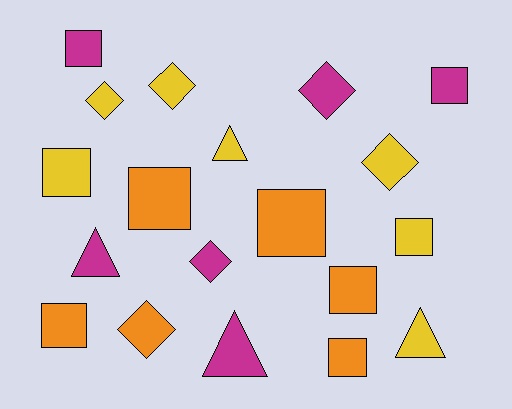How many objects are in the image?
There are 19 objects.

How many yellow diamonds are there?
There are 3 yellow diamonds.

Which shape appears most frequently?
Square, with 9 objects.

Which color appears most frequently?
Yellow, with 7 objects.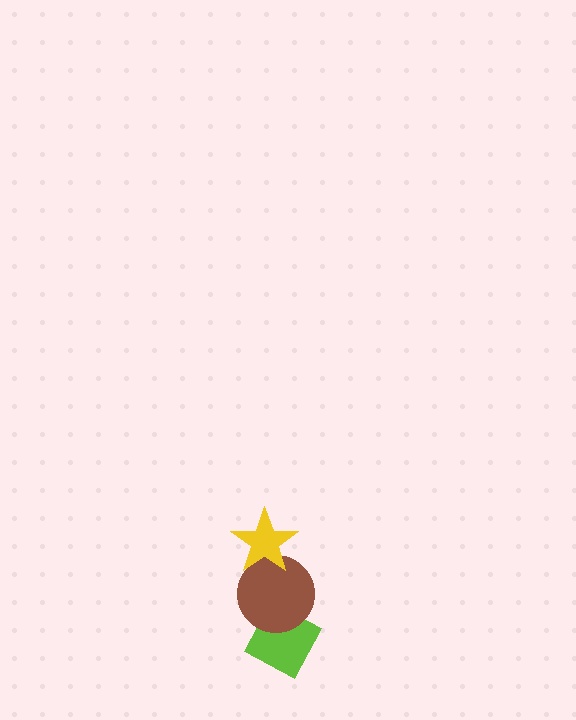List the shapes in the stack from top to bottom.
From top to bottom: the yellow star, the brown circle, the lime diamond.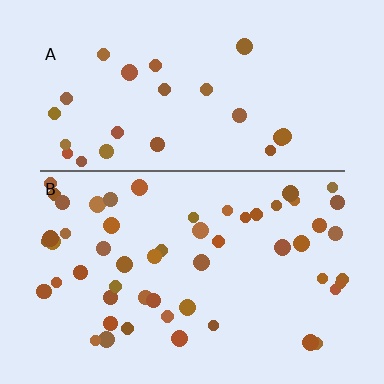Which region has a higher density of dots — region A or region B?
B (the bottom).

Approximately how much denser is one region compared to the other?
Approximately 2.2× — region B over region A.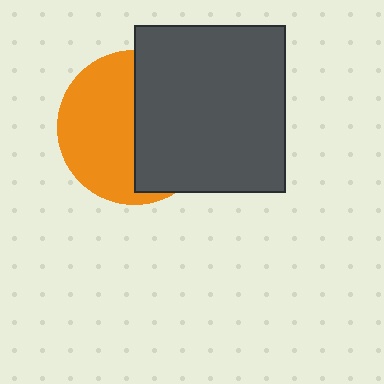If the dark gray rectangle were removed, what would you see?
You would see the complete orange circle.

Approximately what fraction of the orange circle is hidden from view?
Roughly 49% of the orange circle is hidden behind the dark gray rectangle.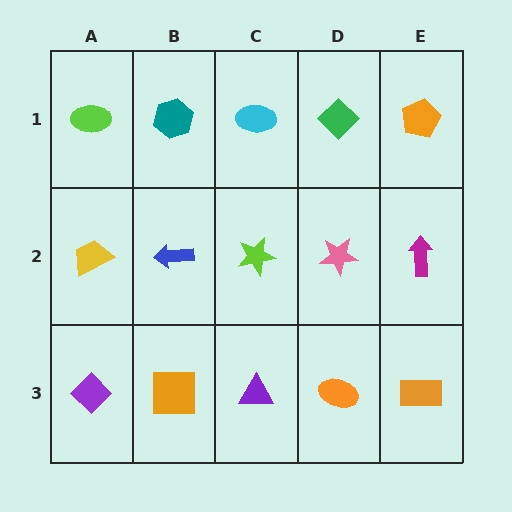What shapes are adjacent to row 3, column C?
A lime star (row 2, column C), an orange square (row 3, column B), an orange ellipse (row 3, column D).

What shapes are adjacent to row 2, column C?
A cyan ellipse (row 1, column C), a purple triangle (row 3, column C), a blue arrow (row 2, column B), a pink star (row 2, column D).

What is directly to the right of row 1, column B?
A cyan ellipse.